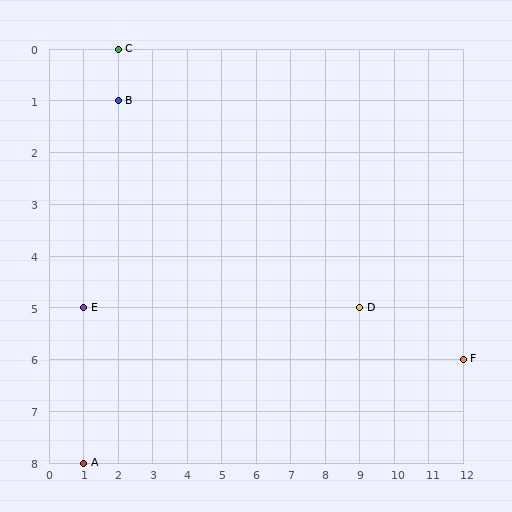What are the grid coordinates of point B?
Point B is at grid coordinates (2, 1).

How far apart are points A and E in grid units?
Points A and E are 3 rows apart.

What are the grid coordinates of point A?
Point A is at grid coordinates (1, 8).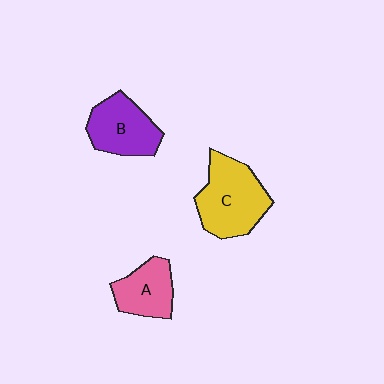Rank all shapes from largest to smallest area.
From largest to smallest: C (yellow), B (purple), A (pink).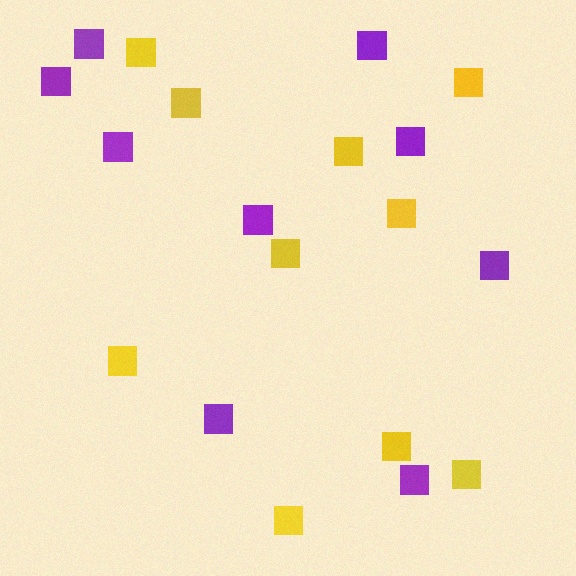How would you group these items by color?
There are 2 groups: one group of purple squares (9) and one group of yellow squares (10).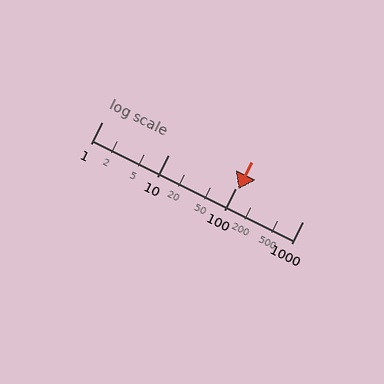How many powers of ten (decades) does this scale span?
The scale spans 3 decades, from 1 to 1000.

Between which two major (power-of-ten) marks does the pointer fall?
The pointer is between 100 and 1000.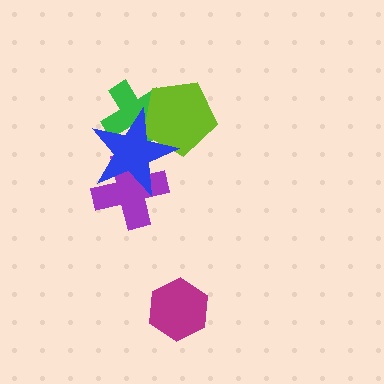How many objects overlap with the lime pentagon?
2 objects overlap with the lime pentagon.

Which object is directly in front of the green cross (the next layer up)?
The lime pentagon is directly in front of the green cross.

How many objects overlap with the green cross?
2 objects overlap with the green cross.